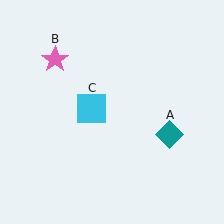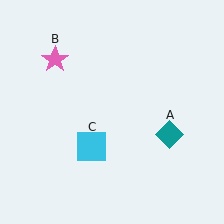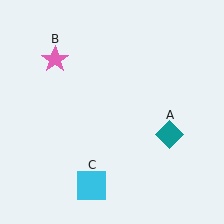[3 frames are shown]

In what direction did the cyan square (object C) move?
The cyan square (object C) moved down.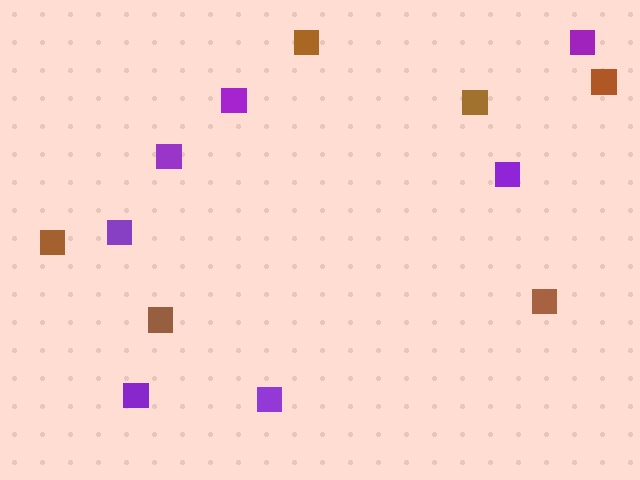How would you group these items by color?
There are 2 groups: one group of purple squares (7) and one group of brown squares (6).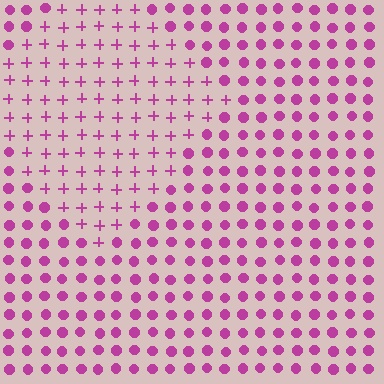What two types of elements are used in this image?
The image uses plus signs inside the diamond region and circles outside it.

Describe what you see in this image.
The image is filled with small magenta elements arranged in a uniform grid. A diamond-shaped region contains plus signs, while the surrounding area contains circles. The boundary is defined purely by the change in element shape.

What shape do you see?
I see a diamond.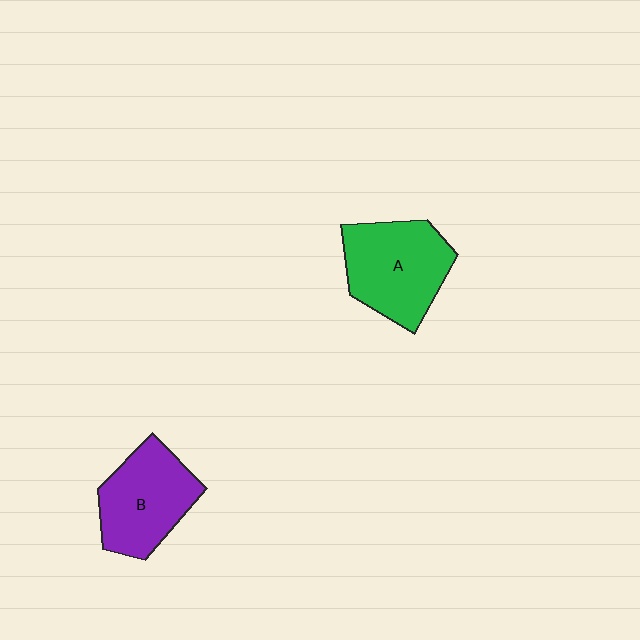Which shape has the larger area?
Shape A (green).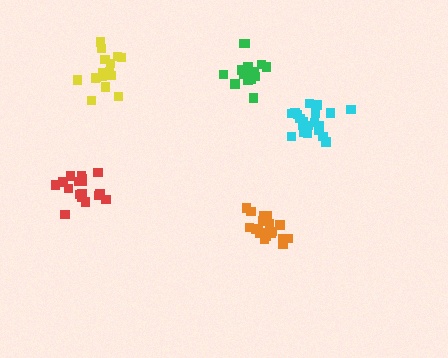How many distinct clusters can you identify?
There are 5 distinct clusters.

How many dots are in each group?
Group 1: 18 dots, Group 2: 17 dots, Group 3: 21 dots, Group 4: 20 dots, Group 5: 17 dots (93 total).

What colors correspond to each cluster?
The clusters are colored: yellow, green, orange, cyan, red.